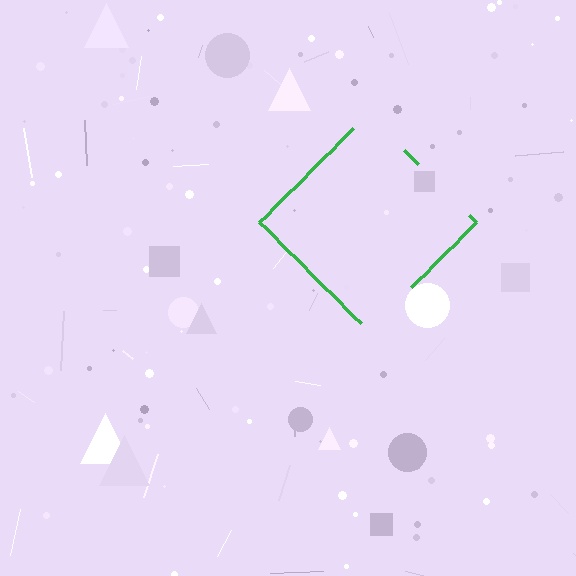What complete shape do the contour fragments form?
The contour fragments form a diamond.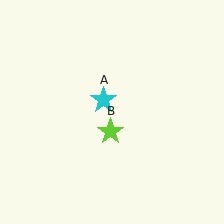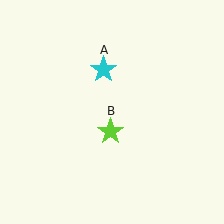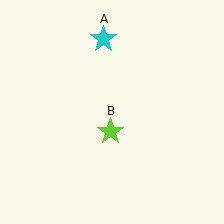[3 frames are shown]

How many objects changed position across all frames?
1 object changed position: cyan star (object A).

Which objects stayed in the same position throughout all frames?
Lime star (object B) remained stationary.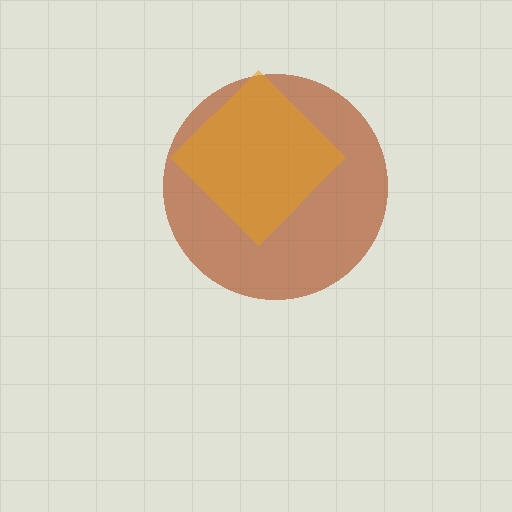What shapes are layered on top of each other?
The layered shapes are: a brown circle, an orange diamond.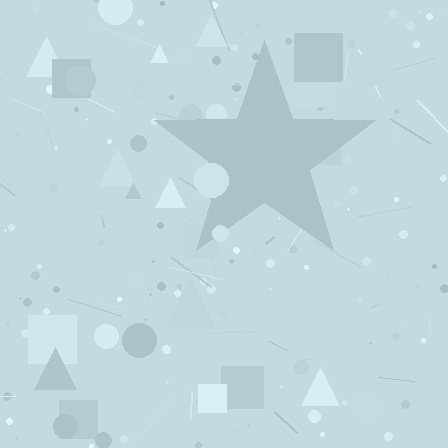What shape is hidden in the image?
A star is hidden in the image.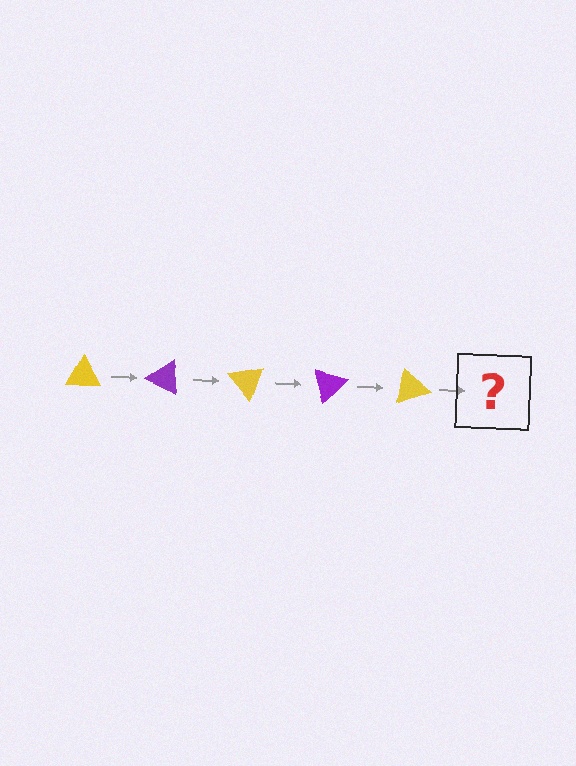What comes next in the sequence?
The next element should be a purple triangle, rotated 125 degrees from the start.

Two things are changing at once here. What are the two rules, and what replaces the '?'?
The two rules are that it rotates 25 degrees each step and the color cycles through yellow and purple. The '?' should be a purple triangle, rotated 125 degrees from the start.